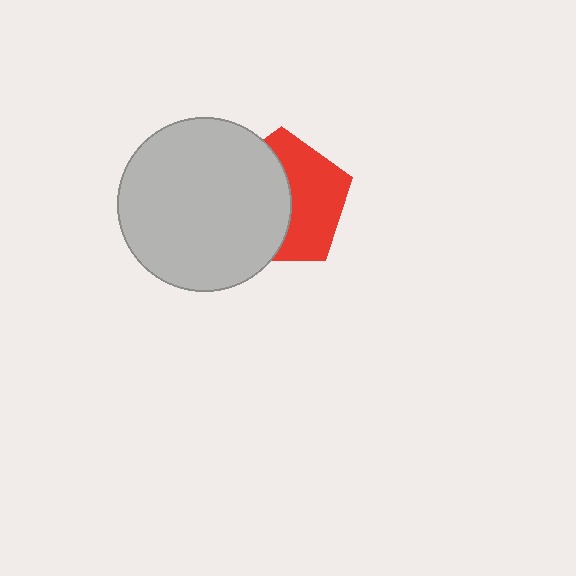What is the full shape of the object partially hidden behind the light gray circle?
The partially hidden object is a red pentagon.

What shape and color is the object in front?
The object in front is a light gray circle.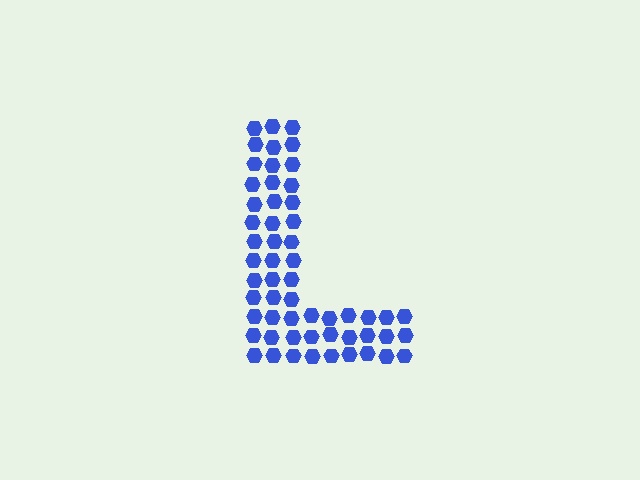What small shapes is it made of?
It is made of small hexagons.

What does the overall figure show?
The overall figure shows the letter L.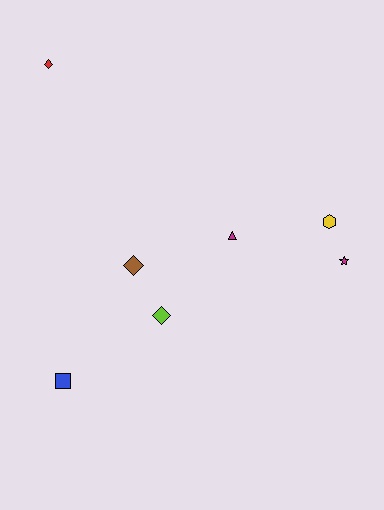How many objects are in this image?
There are 7 objects.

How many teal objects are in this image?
There are no teal objects.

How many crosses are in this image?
There are no crosses.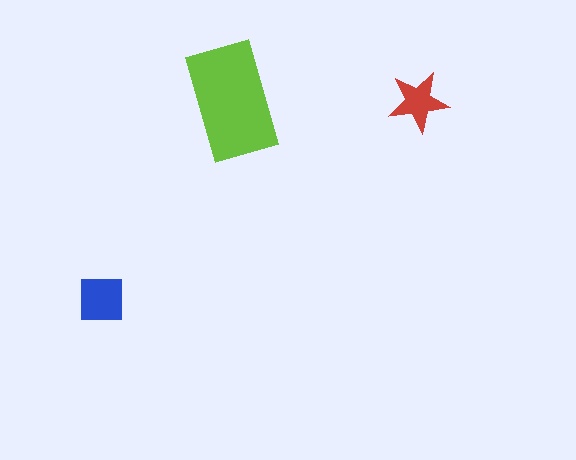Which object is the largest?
The lime rectangle.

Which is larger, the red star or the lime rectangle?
The lime rectangle.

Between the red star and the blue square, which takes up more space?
The blue square.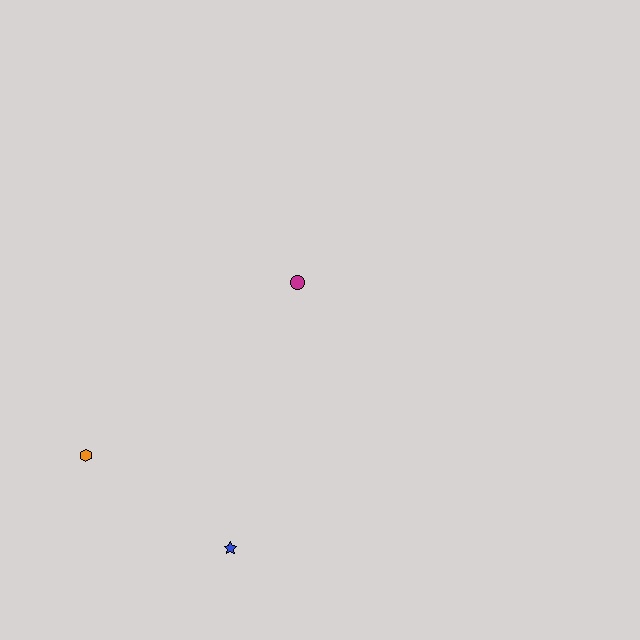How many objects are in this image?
There are 3 objects.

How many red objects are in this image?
There are no red objects.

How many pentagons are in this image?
There are no pentagons.